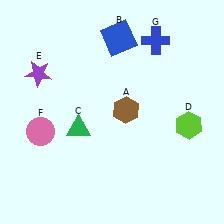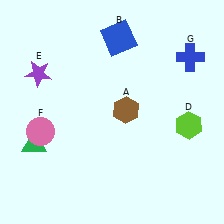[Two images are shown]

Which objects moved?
The objects that moved are: the green triangle (C), the blue cross (G).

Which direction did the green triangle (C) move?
The green triangle (C) moved left.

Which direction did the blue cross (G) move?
The blue cross (G) moved right.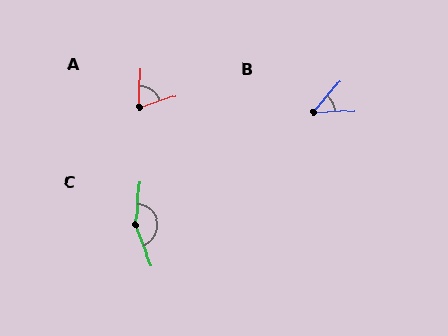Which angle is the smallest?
B, at approximately 47 degrees.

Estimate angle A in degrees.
Approximately 70 degrees.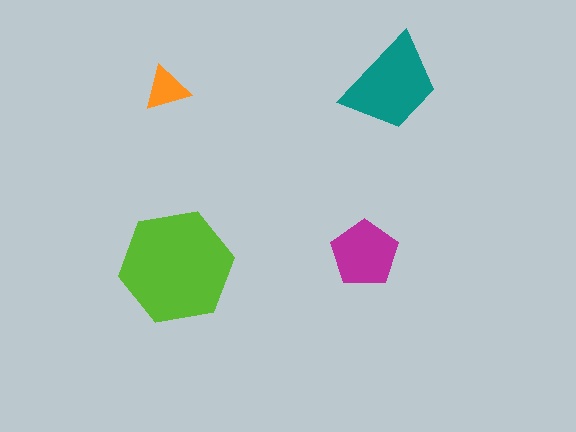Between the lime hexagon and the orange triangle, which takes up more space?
The lime hexagon.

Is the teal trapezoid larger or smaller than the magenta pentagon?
Larger.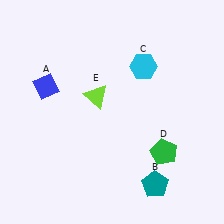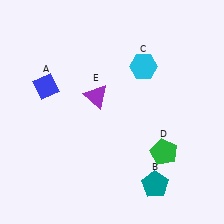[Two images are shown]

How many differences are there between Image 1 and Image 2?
There is 1 difference between the two images.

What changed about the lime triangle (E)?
In Image 1, E is lime. In Image 2, it changed to purple.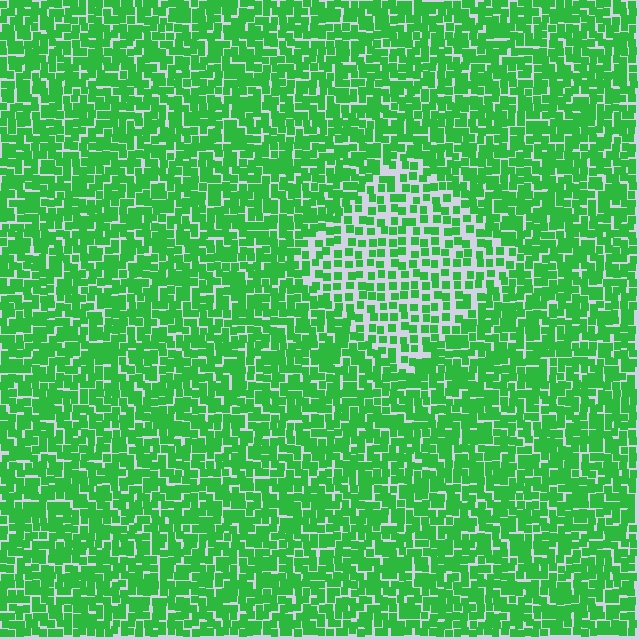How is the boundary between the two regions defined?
The boundary is defined by a change in element density (approximately 1.8x ratio). All elements are the same color, size, and shape.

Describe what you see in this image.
The image contains small green elements arranged at two different densities. A diamond-shaped region is visible where the elements are less densely packed than the surrounding area.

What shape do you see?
I see a diamond.